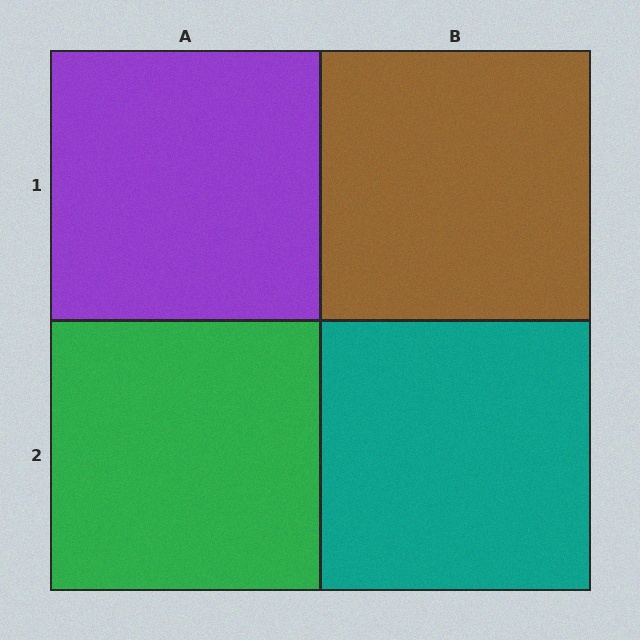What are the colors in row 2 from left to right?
Green, teal.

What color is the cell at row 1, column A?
Purple.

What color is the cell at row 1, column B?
Brown.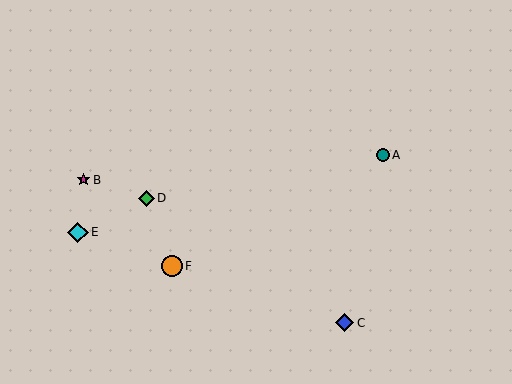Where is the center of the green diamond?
The center of the green diamond is at (146, 198).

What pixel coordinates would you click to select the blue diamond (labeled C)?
Click at (344, 323) to select the blue diamond C.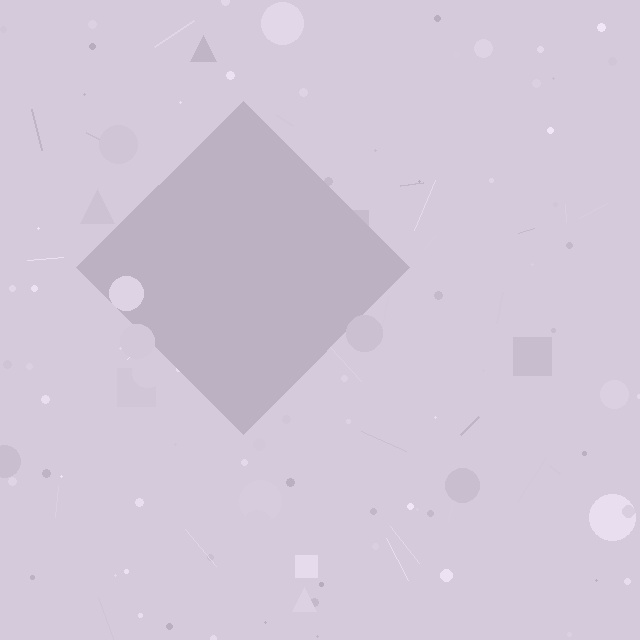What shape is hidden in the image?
A diamond is hidden in the image.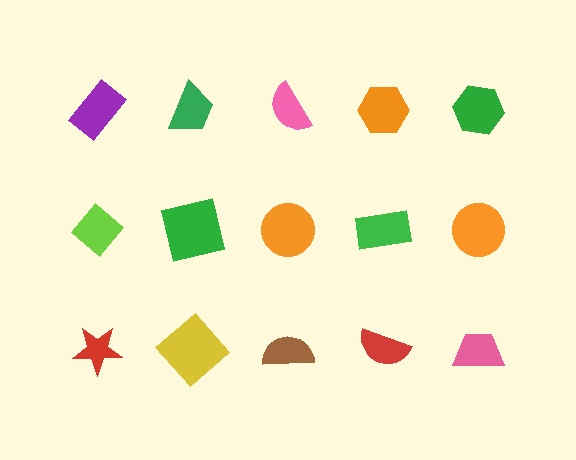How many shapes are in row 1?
5 shapes.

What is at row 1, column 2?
A green trapezoid.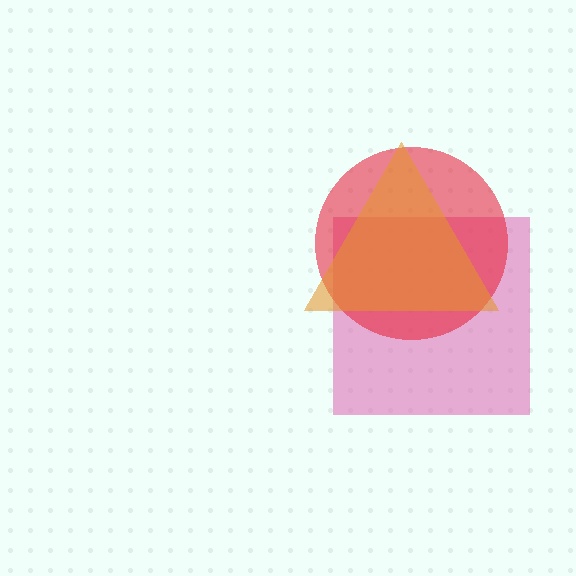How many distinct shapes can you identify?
There are 3 distinct shapes: a pink square, a red circle, an orange triangle.